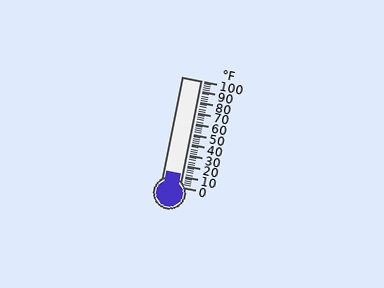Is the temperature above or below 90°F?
The temperature is below 90°F.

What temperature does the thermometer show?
The thermometer shows approximately 12°F.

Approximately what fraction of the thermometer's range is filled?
The thermometer is filled to approximately 10% of its range.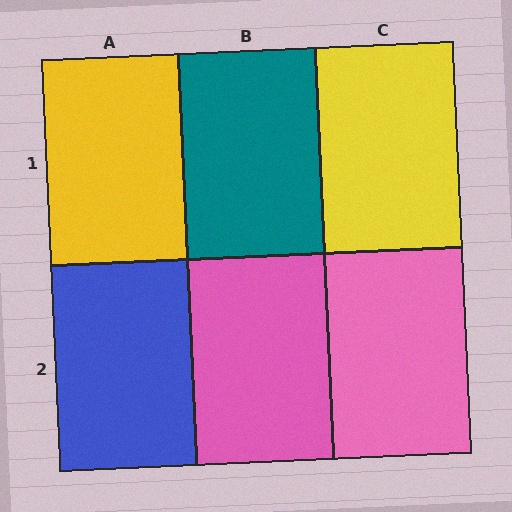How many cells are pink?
2 cells are pink.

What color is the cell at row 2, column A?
Blue.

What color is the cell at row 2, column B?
Pink.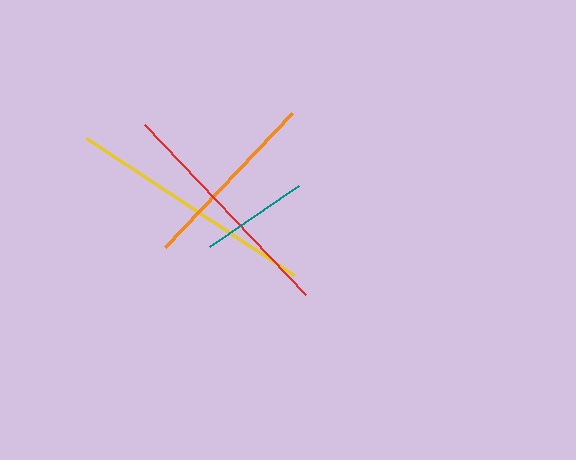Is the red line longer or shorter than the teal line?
The red line is longer than the teal line.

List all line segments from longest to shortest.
From longest to shortest: yellow, red, orange, teal.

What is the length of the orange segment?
The orange segment is approximately 185 pixels long.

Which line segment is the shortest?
The teal line is the shortest at approximately 108 pixels.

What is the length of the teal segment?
The teal segment is approximately 108 pixels long.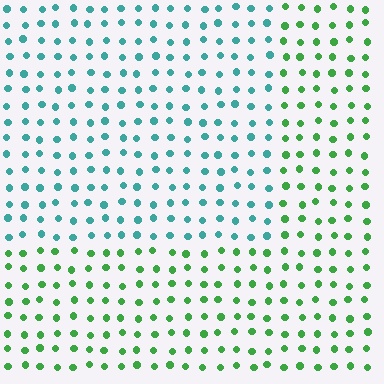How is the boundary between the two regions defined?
The boundary is defined purely by a slight shift in hue (about 52 degrees). Spacing, size, and orientation are identical on both sides.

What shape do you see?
I see a rectangle.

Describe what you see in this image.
The image is filled with small green elements in a uniform arrangement. A rectangle-shaped region is visible where the elements are tinted to a slightly different hue, forming a subtle color boundary.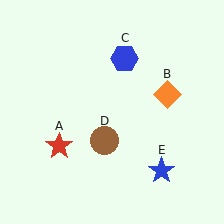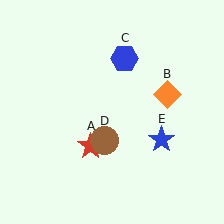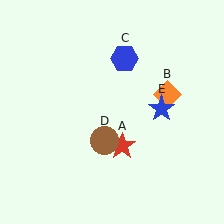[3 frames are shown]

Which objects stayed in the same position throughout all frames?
Orange diamond (object B) and blue hexagon (object C) and brown circle (object D) remained stationary.